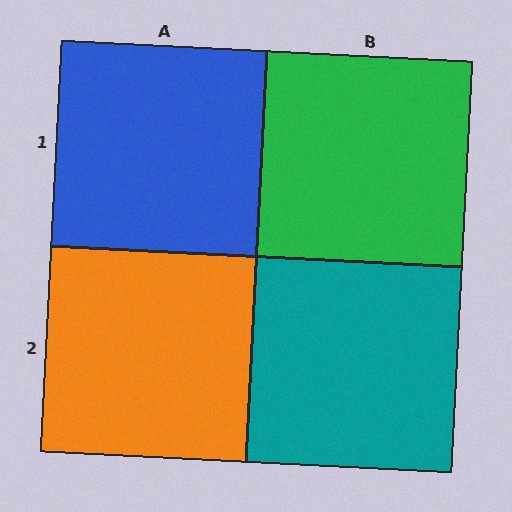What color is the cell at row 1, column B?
Green.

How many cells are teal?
1 cell is teal.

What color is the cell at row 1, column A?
Blue.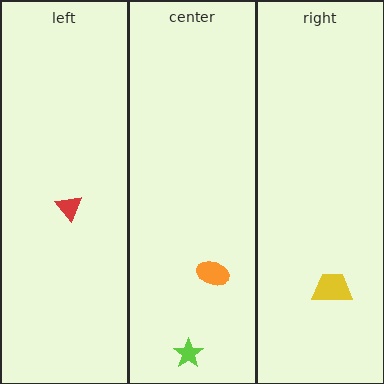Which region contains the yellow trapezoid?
The right region.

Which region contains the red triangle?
The left region.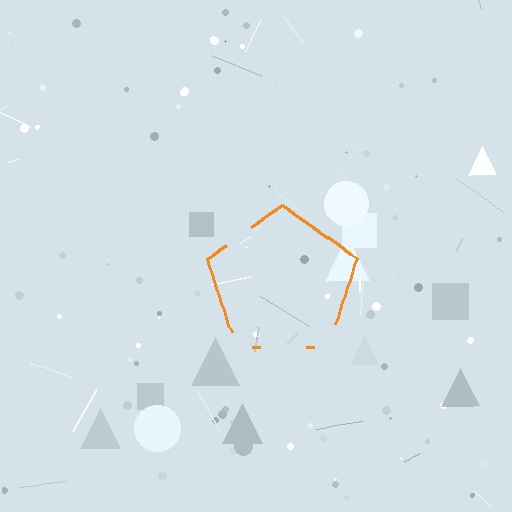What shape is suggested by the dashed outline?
The dashed outline suggests a pentagon.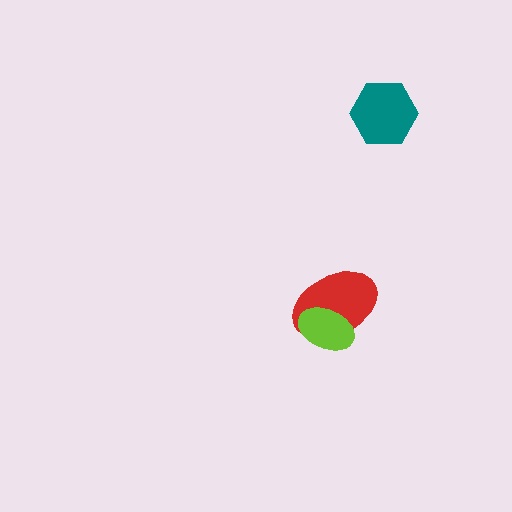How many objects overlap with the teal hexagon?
0 objects overlap with the teal hexagon.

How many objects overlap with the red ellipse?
1 object overlaps with the red ellipse.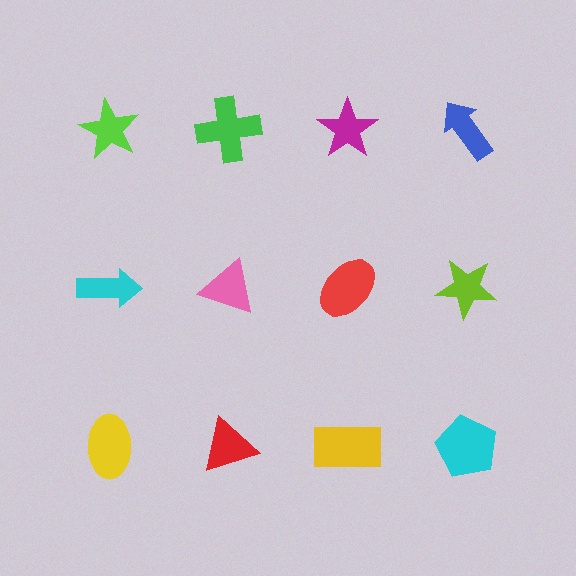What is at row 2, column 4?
A lime star.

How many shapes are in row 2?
4 shapes.